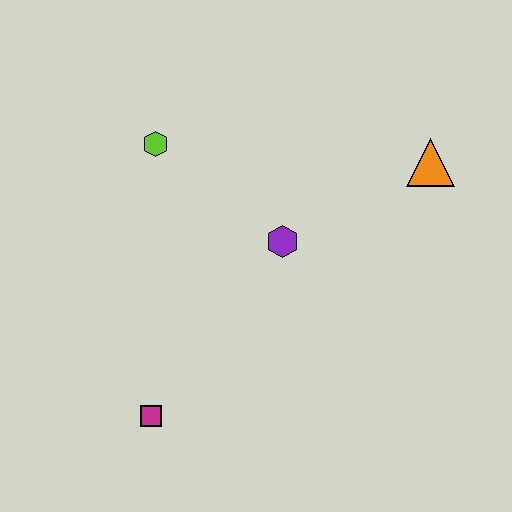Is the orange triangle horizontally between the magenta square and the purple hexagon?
No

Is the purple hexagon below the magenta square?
No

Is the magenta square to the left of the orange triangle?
Yes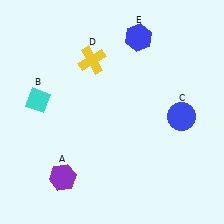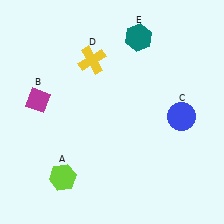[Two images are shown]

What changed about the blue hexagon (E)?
In Image 1, E is blue. In Image 2, it changed to teal.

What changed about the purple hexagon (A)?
In Image 1, A is purple. In Image 2, it changed to lime.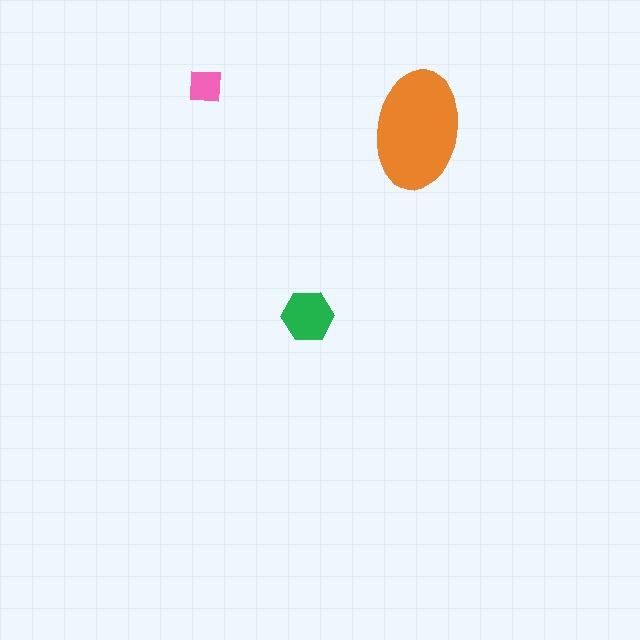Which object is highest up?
The pink square is topmost.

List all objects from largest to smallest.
The orange ellipse, the green hexagon, the pink square.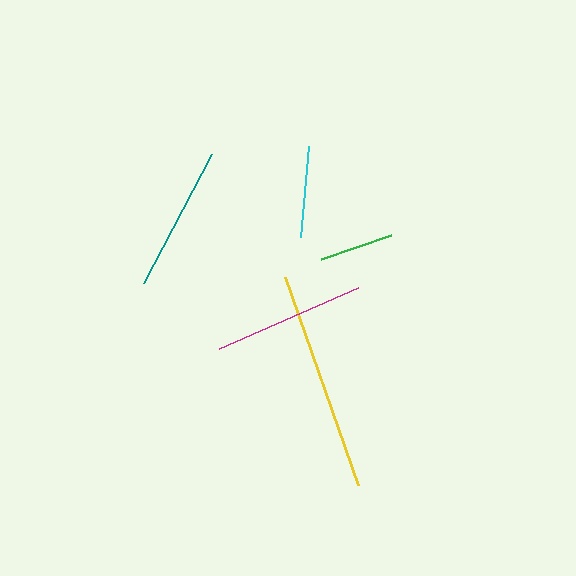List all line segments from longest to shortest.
From longest to shortest: yellow, magenta, teal, cyan, green.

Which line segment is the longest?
The yellow line is the longest at approximately 221 pixels.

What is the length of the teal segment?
The teal segment is approximately 146 pixels long.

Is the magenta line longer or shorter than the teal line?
The magenta line is longer than the teal line.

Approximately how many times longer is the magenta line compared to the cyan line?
The magenta line is approximately 1.7 times the length of the cyan line.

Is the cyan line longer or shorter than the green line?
The cyan line is longer than the green line.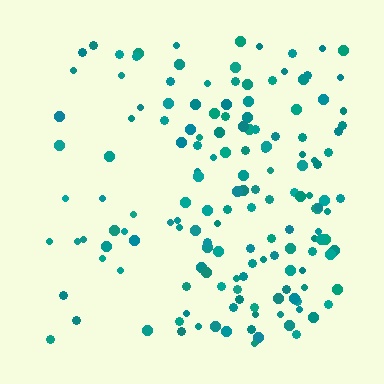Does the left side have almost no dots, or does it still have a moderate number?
Still a moderate number, just noticeably fewer than the right.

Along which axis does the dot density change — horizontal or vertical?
Horizontal.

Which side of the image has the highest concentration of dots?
The right.